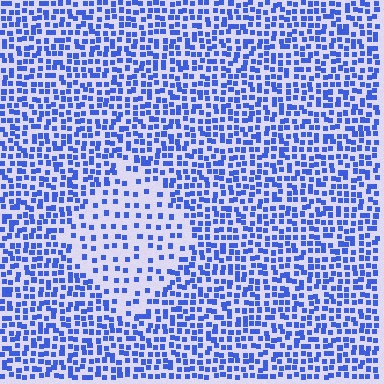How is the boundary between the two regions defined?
The boundary is defined by a change in element density (approximately 2.3x ratio). All elements are the same color, size, and shape.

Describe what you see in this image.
The image contains small blue elements arranged at two different densities. A diamond-shaped region is visible where the elements are less densely packed than the surrounding area.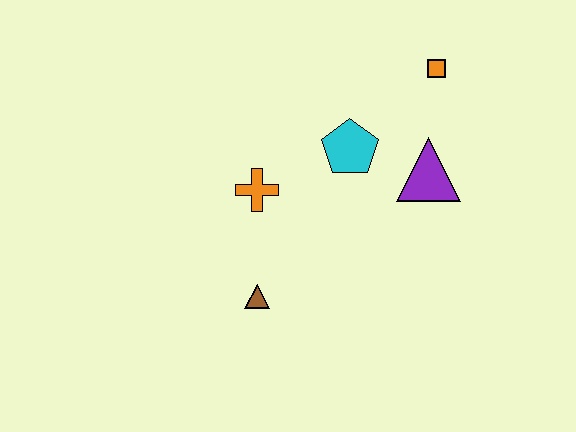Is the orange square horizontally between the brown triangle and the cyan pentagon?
No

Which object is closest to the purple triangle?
The cyan pentagon is closest to the purple triangle.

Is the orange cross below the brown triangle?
No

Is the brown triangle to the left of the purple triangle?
Yes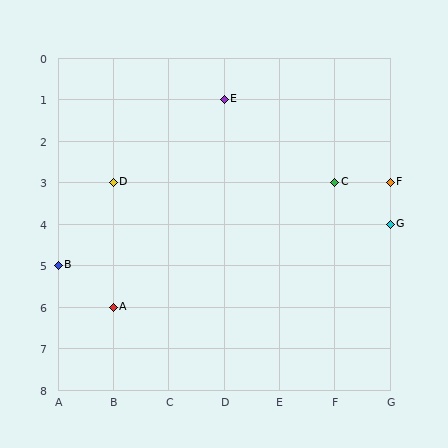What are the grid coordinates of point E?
Point E is at grid coordinates (D, 1).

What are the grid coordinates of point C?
Point C is at grid coordinates (F, 3).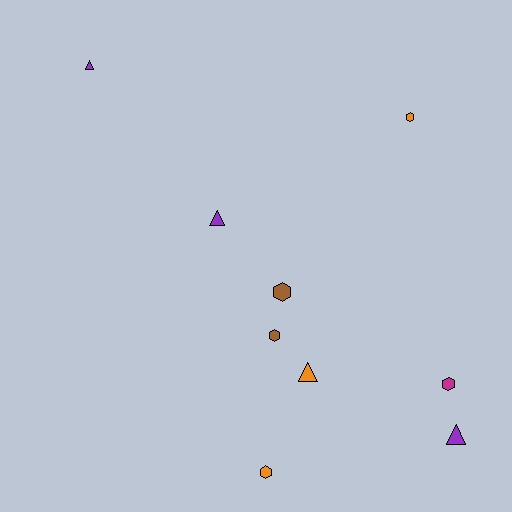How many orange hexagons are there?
There are 2 orange hexagons.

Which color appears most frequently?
Purple, with 3 objects.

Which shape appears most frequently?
Hexagon, with 5 objects.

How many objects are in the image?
There are 9 objects.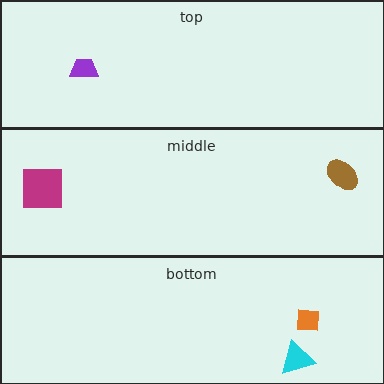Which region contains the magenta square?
The middle region.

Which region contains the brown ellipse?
The middle region.